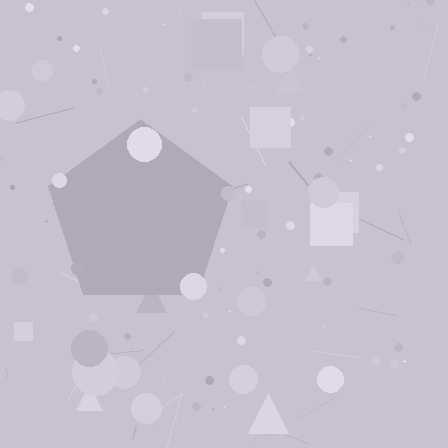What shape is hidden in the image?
A pentagon is hidden in the image.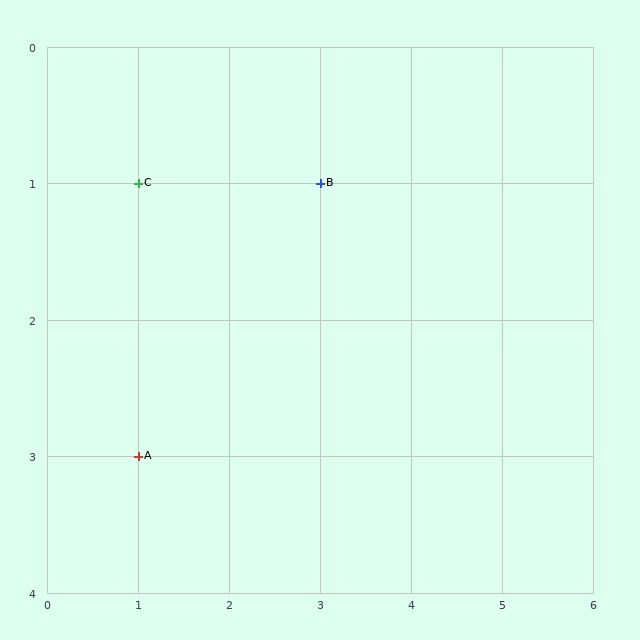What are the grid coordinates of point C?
Point C is at grid coordinates (1, 1).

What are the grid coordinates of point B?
Point B is at grid coordinates (3, 1).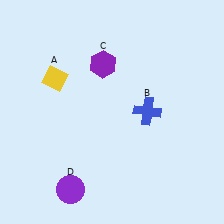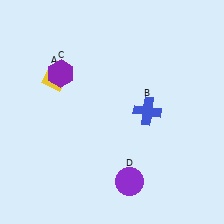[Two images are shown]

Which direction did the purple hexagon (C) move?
The purple hexagon (C) moved left.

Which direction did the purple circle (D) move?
The purple circle (D) moved right.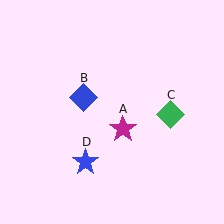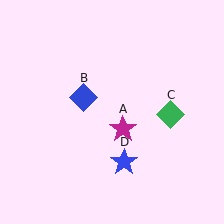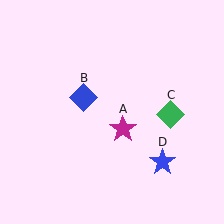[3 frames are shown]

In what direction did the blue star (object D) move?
The blue star (object D) moved right.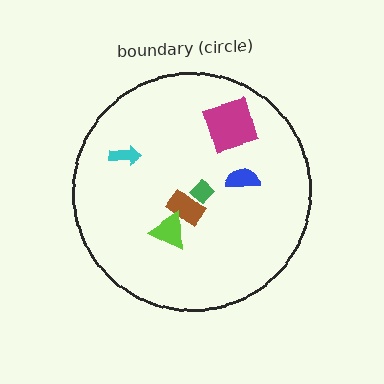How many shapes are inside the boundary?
6 inside, 0 outside.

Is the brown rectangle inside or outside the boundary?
Inside.